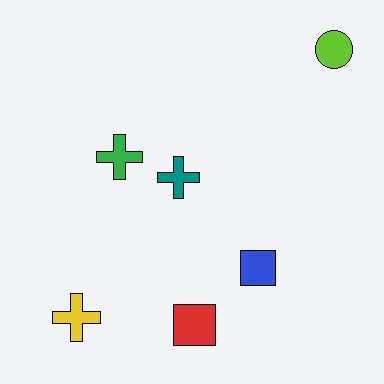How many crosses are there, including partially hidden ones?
There are 3 crosses.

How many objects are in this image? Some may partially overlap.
There are 6 objects.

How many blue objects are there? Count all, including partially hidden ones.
There is 1 blue object.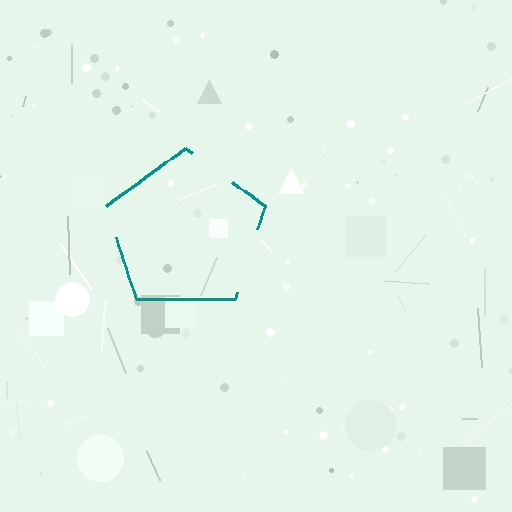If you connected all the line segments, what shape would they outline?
They would outline a pentagon.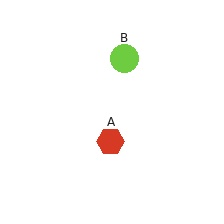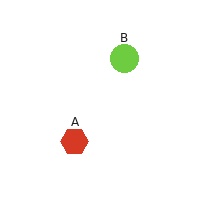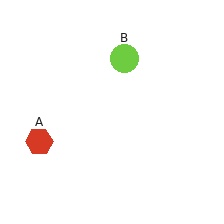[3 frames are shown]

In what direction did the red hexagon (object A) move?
The red hexagon (object A) moved left.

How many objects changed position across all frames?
1 object changed position: red hexagon (object A).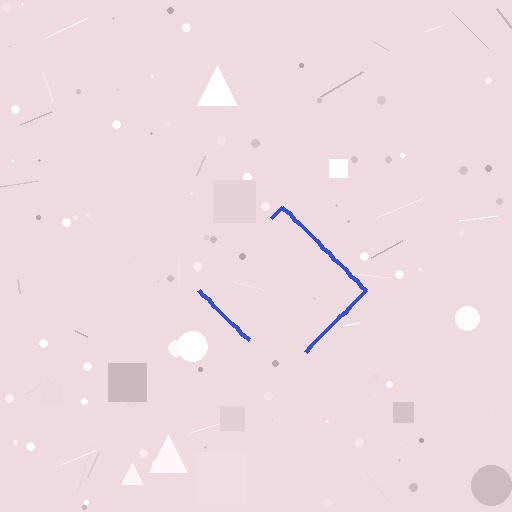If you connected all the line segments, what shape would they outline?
They would outline a diamond.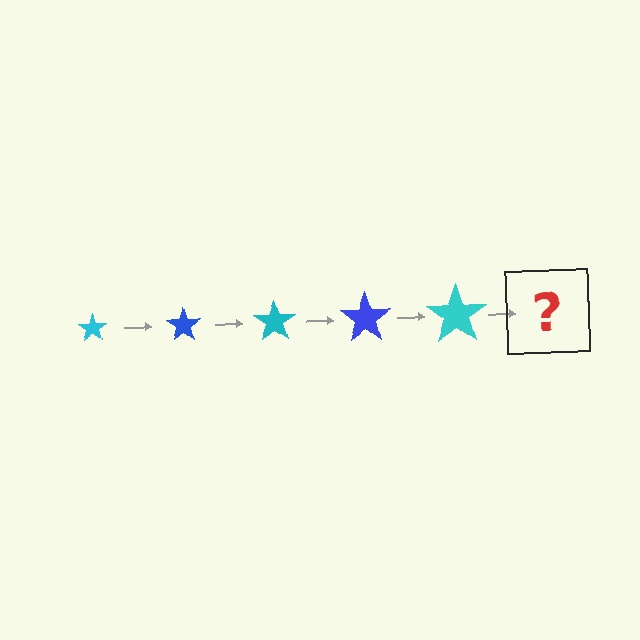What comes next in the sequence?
The next element should be a blue star, larger than the previous one.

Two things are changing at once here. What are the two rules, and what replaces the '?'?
The two rules are that the star grows larger each step and the color cycles through cyan and blue. The '?' should be a blue star, larger than the previous one.